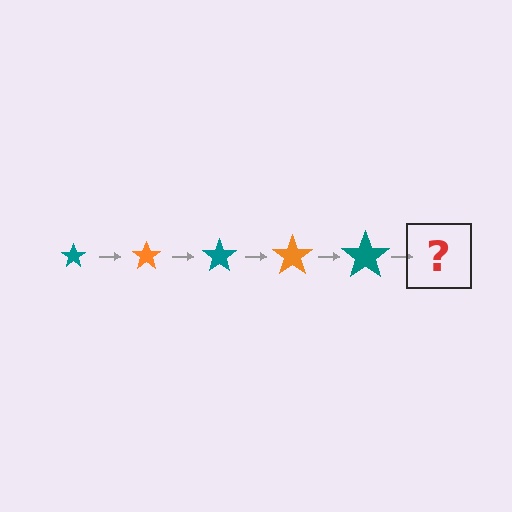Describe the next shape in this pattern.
It should be an orange star, larger than the previous one.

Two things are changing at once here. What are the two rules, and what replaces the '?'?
The two rules are that the star grows larger each step and the color cycles through teal and orange. The '?' should be an orange star, larger than the previous one.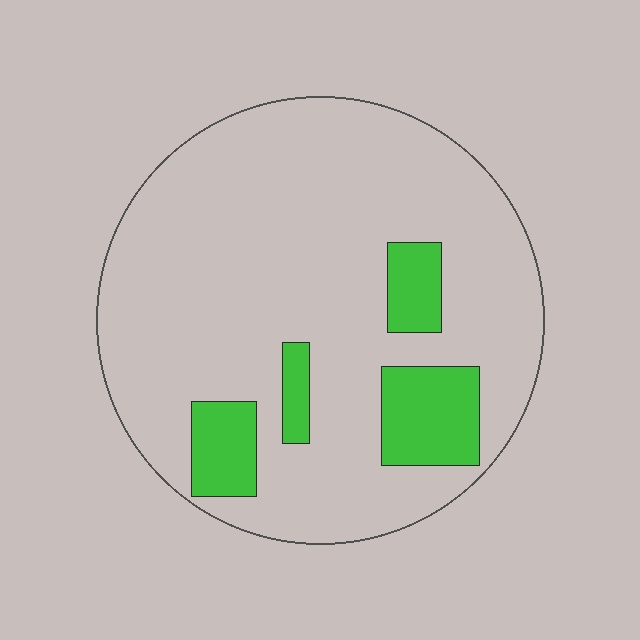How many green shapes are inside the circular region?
4.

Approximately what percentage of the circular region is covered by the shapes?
Approximately 15%.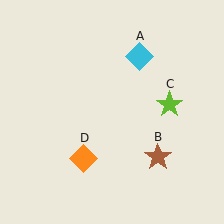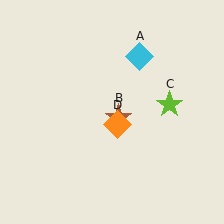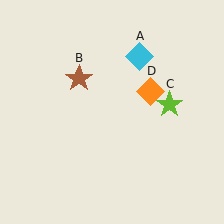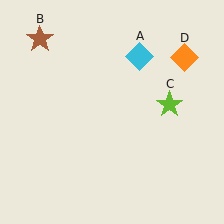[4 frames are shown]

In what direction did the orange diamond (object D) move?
The orange diamond (object D) moved up and to the right.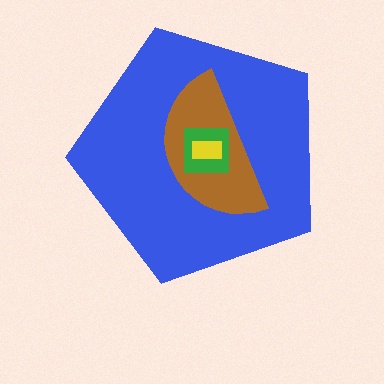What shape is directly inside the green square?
The yellow rectangle.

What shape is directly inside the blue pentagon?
The brown semicircle.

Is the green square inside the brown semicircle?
Yes.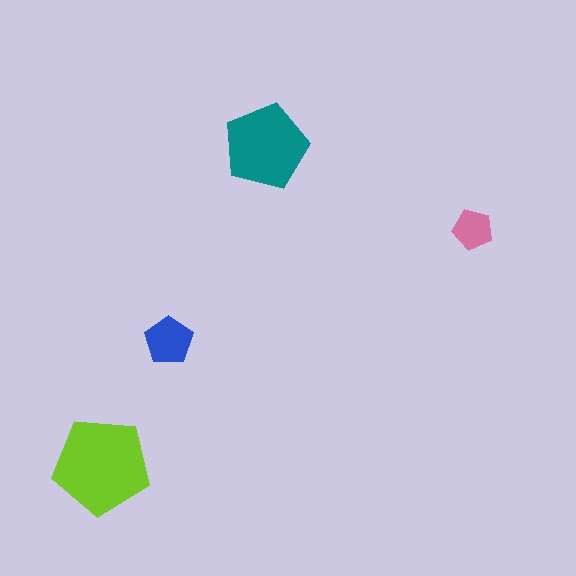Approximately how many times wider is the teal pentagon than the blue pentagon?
About 1.5 times wider.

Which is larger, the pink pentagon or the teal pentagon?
The teal one.